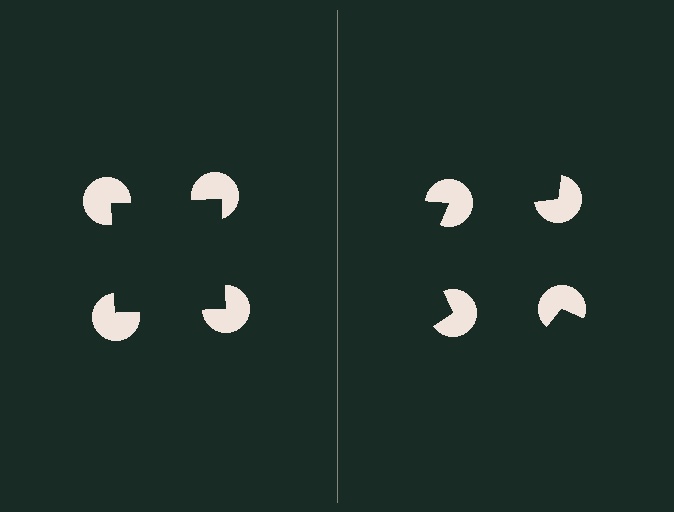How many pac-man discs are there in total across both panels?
8 — 4 on each side.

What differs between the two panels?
The pac-man discs are positioned identically on both sides; only the wedge orientations differ. On the left they align to a square; on the right they are misaligned.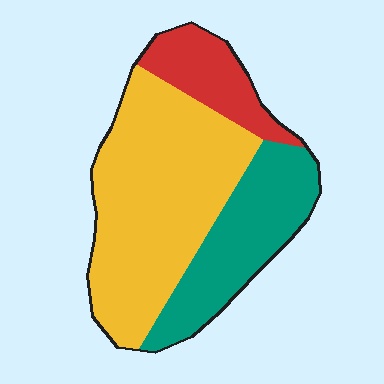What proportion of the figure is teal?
Teal takes up between a sixth and a third of the figure.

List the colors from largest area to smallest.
From largest to smallest: yellow, teal, red.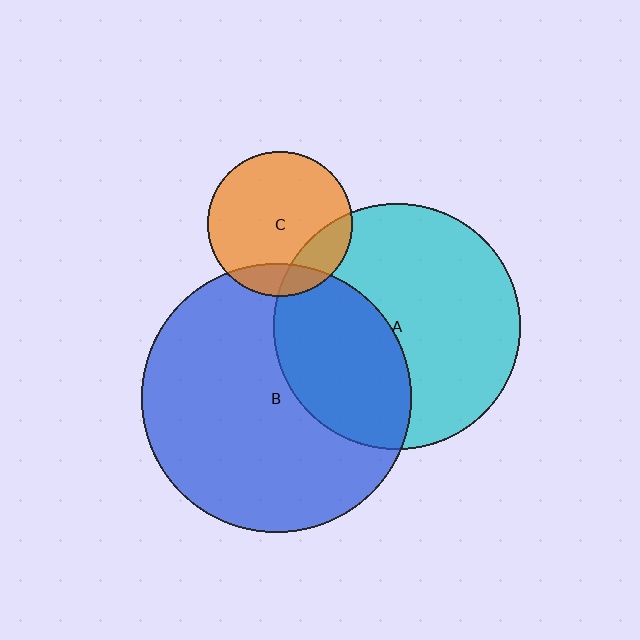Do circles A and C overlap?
Yes.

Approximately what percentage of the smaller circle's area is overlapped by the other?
Approximately 20%.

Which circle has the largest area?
Circle B (blue).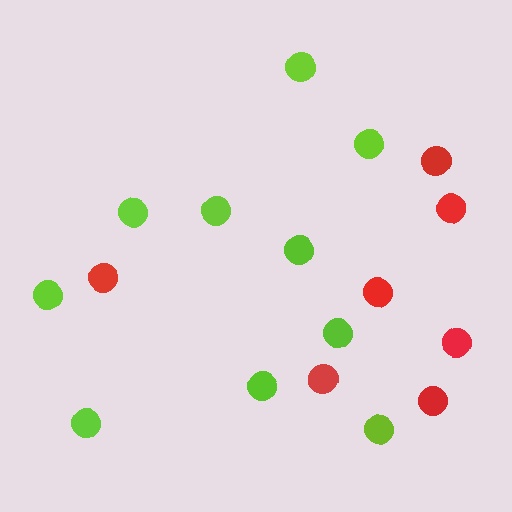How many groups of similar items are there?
There are 2 groups: one group of red circles (7) and one group of lime circles (10).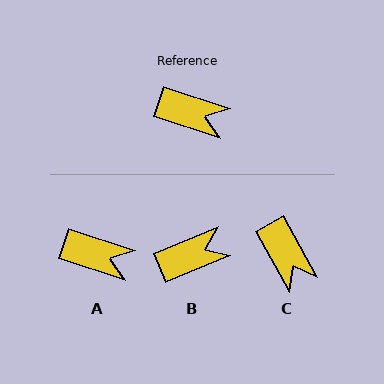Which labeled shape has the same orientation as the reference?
A.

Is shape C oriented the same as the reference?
No, it is off by about 42 degrees.